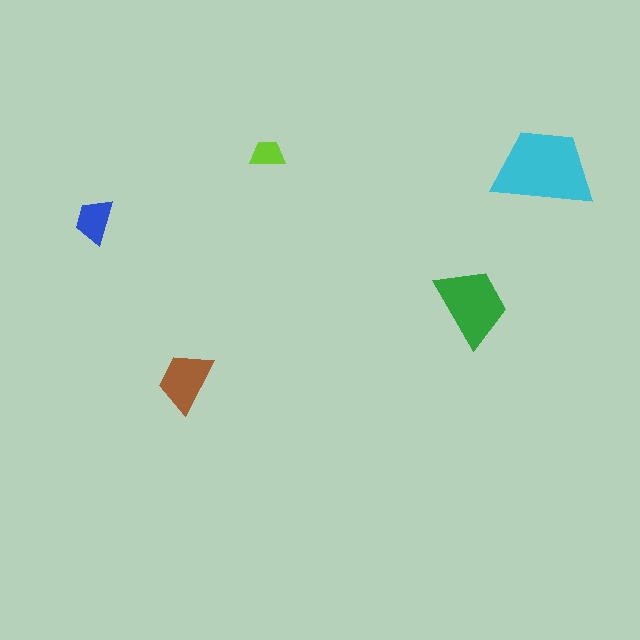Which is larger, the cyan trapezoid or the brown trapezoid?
The cyan one.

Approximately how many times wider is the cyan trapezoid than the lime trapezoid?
About 3 times wider.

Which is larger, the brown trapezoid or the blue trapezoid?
The brown one.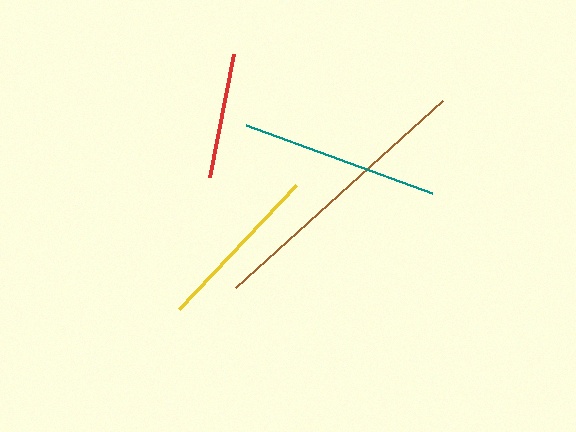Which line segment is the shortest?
The red line is the shortest at approximately 125 pixels.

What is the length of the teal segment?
The teal segment is approximately 199 pixels long.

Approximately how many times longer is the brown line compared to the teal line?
The brown line is approximately 1.4 times the length of the teal line.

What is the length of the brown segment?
The brown segment is approximately 279 pixels long.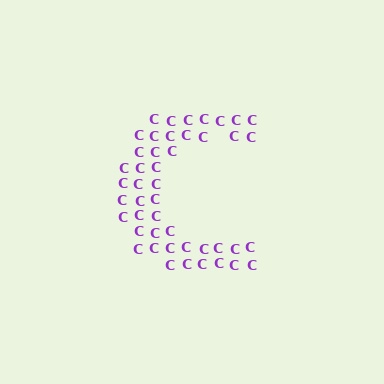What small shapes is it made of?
It is made of small letter C's.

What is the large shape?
The large shape is the letter C.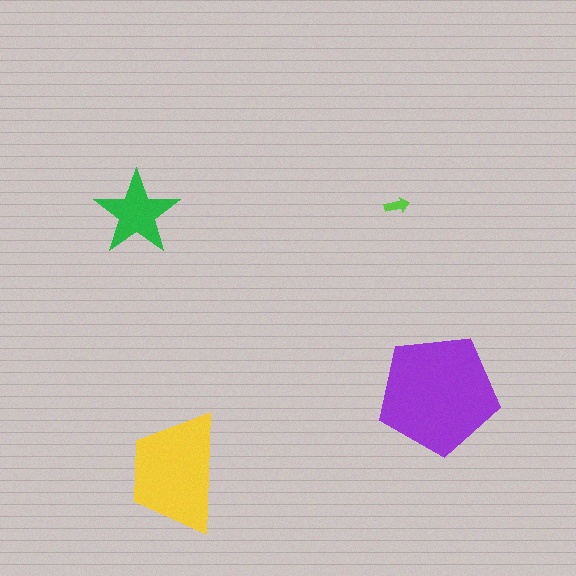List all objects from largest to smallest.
The purple pentagon, the yellow trapezoid, the green star, the lime arrow.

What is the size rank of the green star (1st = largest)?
3rd.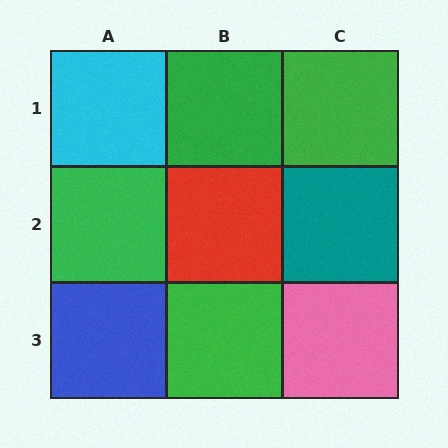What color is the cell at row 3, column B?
Green.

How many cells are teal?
1 cell is teal.